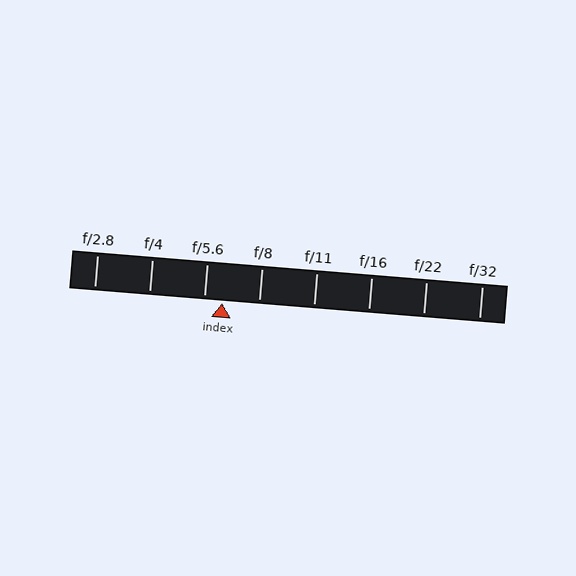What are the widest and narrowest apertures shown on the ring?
The widest aperture shown is f/2.8 and the narrowest is f/32.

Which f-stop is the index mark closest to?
The index mark is closest to f/5.6.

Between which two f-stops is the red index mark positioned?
The index mark is between f/5.6 and f/8.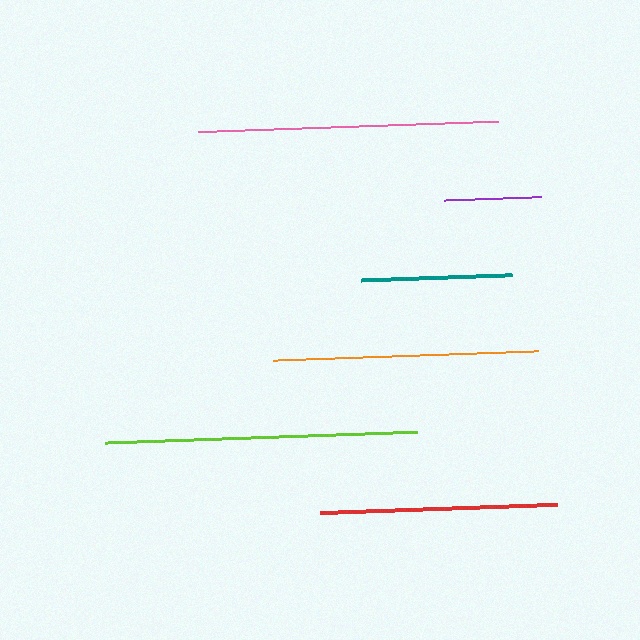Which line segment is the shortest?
The purple line is the shortest at approximately 97 pixels.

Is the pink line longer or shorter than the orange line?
The pink line is longer than the orange line.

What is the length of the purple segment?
The purple segment is approximately 97 pixels long.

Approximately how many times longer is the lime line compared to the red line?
The lime line is approximately 1.3 times the length of the red line.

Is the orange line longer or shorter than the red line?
The orange line is longer than the red line.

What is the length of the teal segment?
The teal segment is approximately 151 pixels long.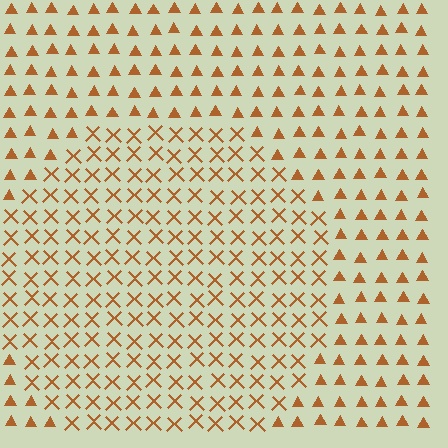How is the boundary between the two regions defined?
The boundary is defined by a change in element shape: X marks inside vs. triangles outside. All elements share the same color and spacing.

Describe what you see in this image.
The image is filled with small brown elements arranged in a uniform grid. A circle-shaped region contains X marks, while the surrounding area contains triangles. The boundary is defined purely by the change in element shape.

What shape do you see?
I see a circle.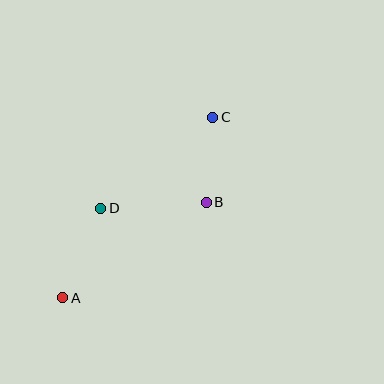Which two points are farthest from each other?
Points A and C are farthest from each other.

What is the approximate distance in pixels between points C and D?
The distance between C and D is approximately 144 pixels.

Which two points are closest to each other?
Points B and C are closest to each other.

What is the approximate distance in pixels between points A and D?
The distance between A and D is approximately 97 pixels.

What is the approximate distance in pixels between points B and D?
The distance between B and D is approximately 105 pixels.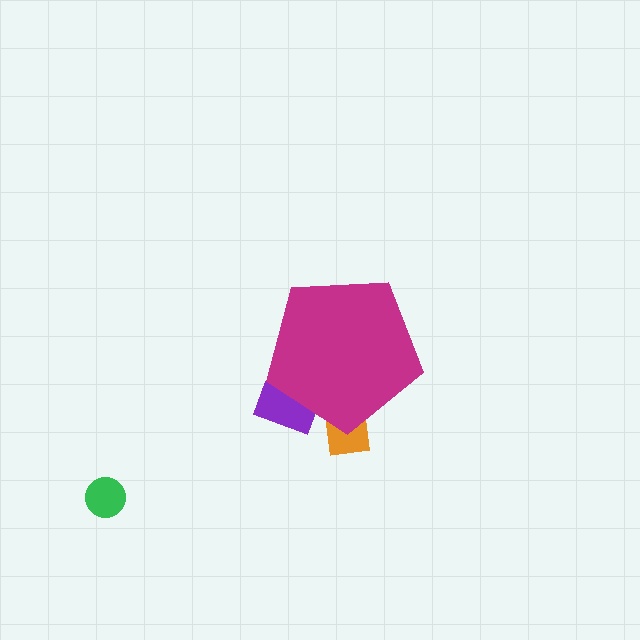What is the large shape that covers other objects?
A magenta pentagon.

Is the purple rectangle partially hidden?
Yes, the purple rectangle is partially hidden behind the magenta pentagon.